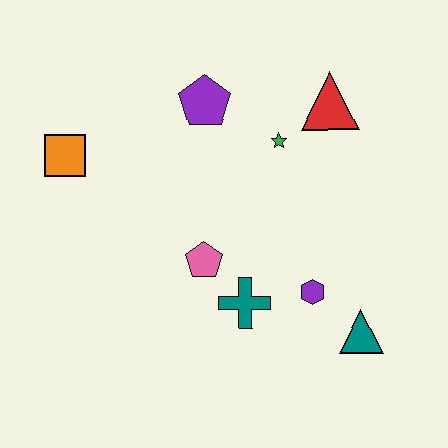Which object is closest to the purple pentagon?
The green star is closest to the purple pentagon.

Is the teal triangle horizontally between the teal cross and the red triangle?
No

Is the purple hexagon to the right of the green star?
Yes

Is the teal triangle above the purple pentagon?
No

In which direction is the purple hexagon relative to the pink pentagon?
The purple hexagon is to the right of the pink pentagon.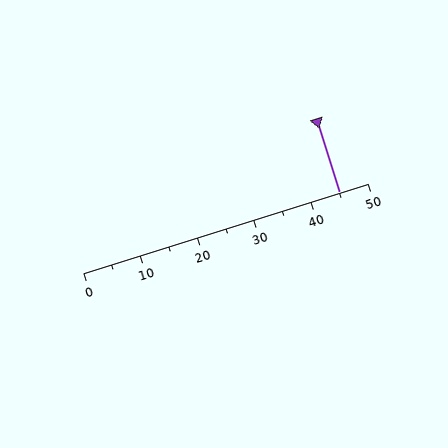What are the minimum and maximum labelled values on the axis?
The axis runs from 0 to 50.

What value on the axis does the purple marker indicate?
The marker indicates approximately 45.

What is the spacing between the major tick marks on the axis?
The major ticks are spaced 10 apart.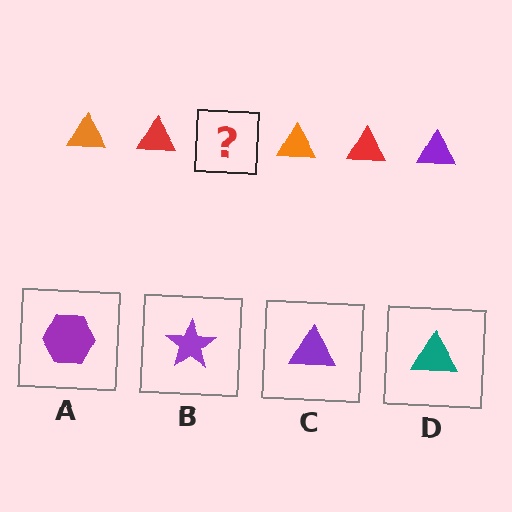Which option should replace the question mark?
Option C.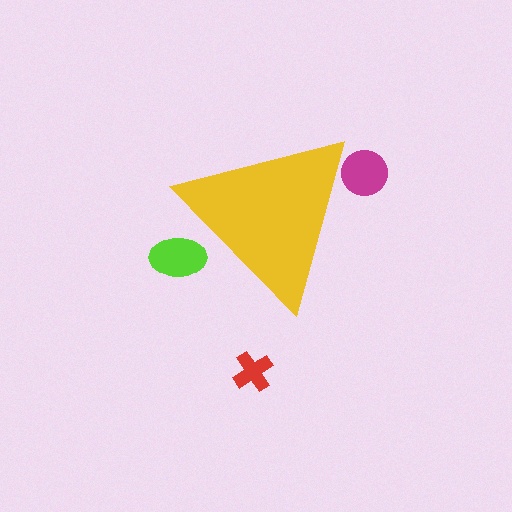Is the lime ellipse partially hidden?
Yes, the lime ellipse is partially hidden behind the yellow triangle.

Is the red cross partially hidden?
No, the red cross is fully visible.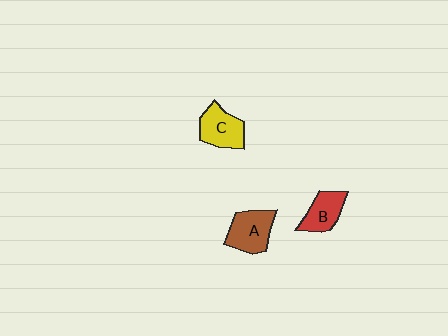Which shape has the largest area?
Shape A (brown).